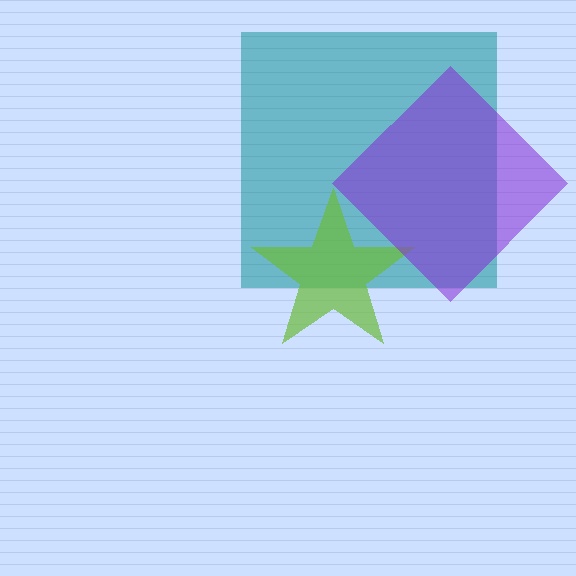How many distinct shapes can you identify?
There are 3 distinct shapes: a teal square, a lime star, a purple diamond.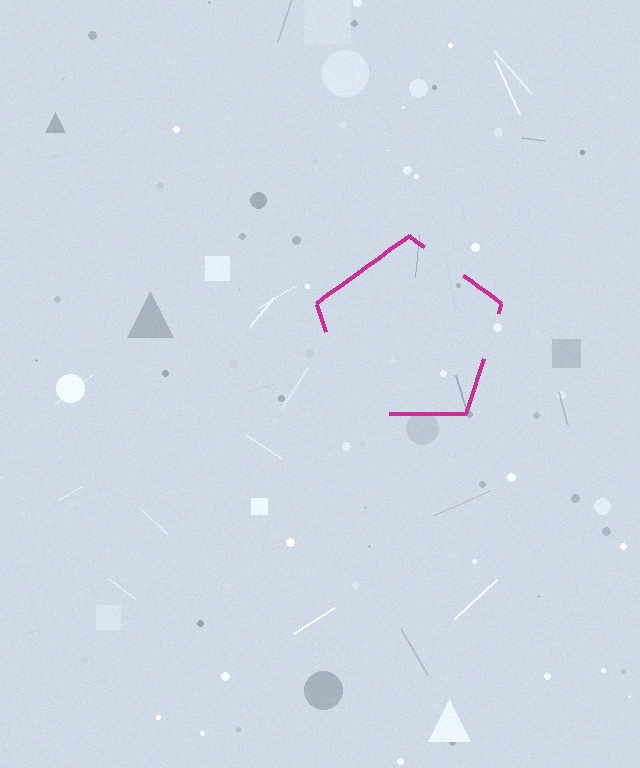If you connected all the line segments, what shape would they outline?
They would outline a pentagon.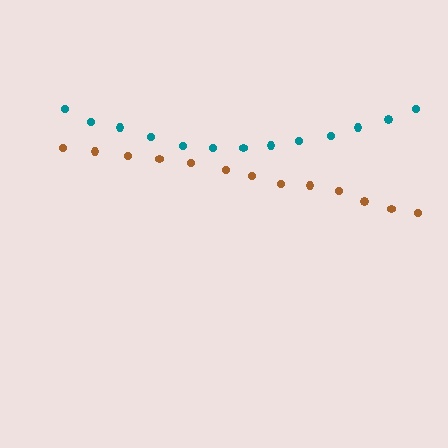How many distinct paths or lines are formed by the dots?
There are 2 distinct paths.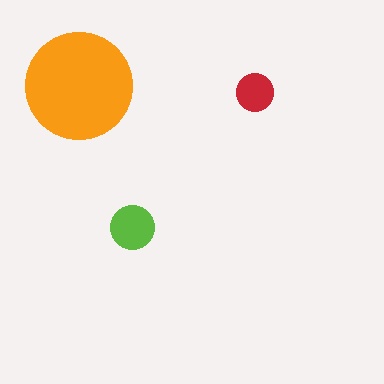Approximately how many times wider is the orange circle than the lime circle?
About 2.5 times wider.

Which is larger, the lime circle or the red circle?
The lime one.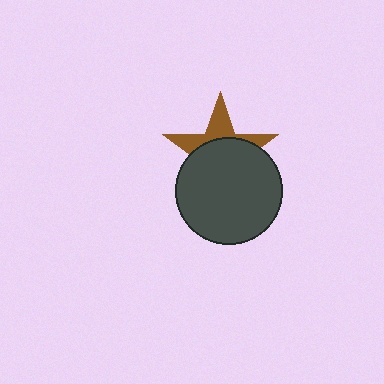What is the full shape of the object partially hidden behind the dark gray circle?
The partially hidden object is a brown star.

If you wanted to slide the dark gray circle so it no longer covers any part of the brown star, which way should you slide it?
Slide it down — that is the most direct way to separate the two shapes.